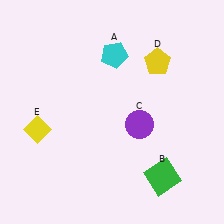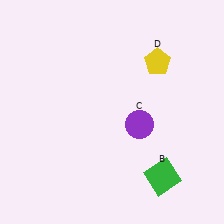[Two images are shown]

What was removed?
The cyan pentagon (A), the yellow diamond (E) were removed in Image 2.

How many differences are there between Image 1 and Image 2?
There are 2 differences between the two images.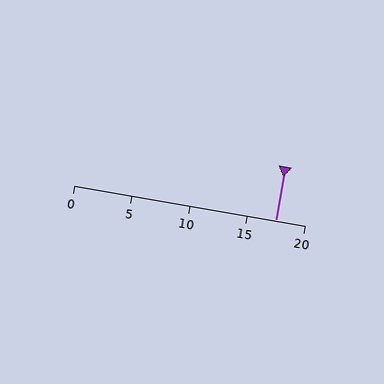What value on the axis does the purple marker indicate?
The marker indicates approximately 17.5.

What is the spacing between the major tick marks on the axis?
The major ticks are spaced 5 apart.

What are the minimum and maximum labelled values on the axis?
The axis runs from 0 to 20.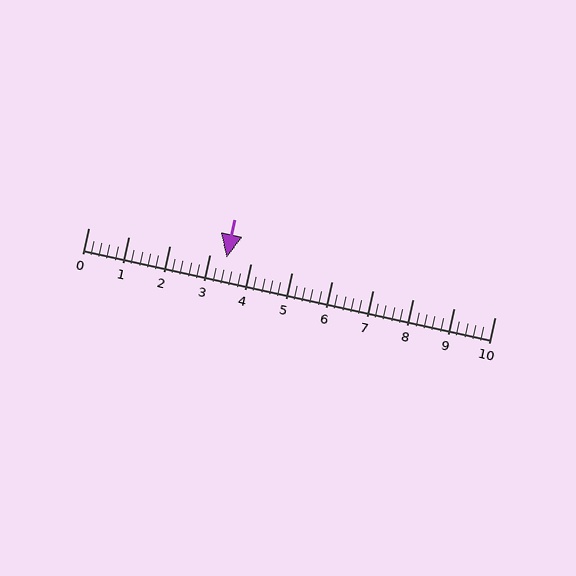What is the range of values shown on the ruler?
The ruler shows values from 0 to 10.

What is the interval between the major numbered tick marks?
The major tick marks are spaced 1 units apart.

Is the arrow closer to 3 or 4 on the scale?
The arrow is closer to 3.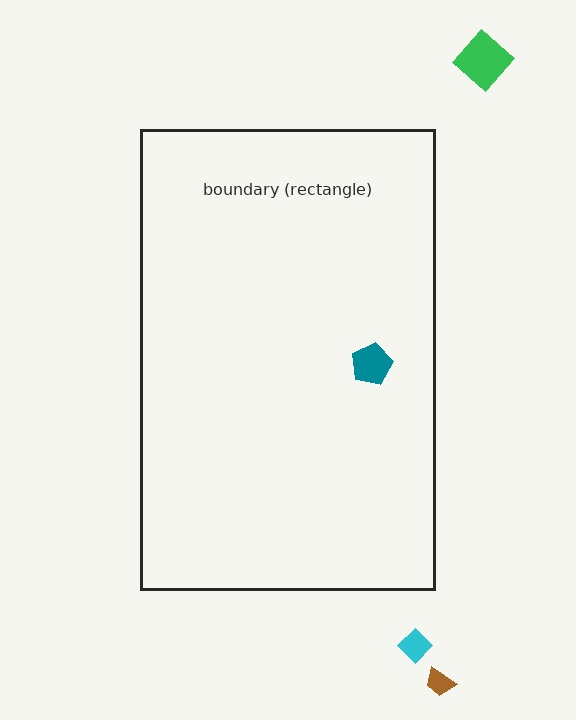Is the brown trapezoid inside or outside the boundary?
Outside.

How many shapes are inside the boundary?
1 inside, 3 outside.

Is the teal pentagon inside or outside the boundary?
Inside.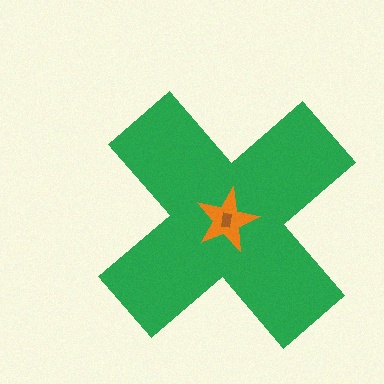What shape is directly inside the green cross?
The orange star.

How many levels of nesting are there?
3.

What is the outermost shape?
The green cross.